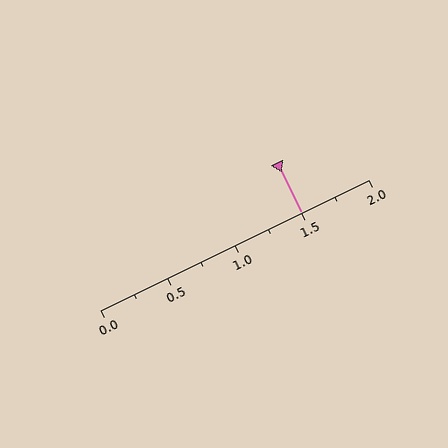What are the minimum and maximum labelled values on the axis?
The axis runs from 0.0 to 2.0.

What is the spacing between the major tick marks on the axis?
The major ticks are spaced 0.5 apart.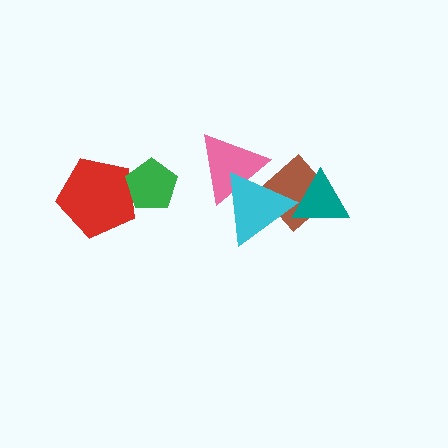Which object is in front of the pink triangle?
The cyan triangle is in front of the pink triangle.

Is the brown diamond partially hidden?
Yes, it is partially covered by another shape.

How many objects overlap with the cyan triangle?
3 objects overlap with the cyan triangle.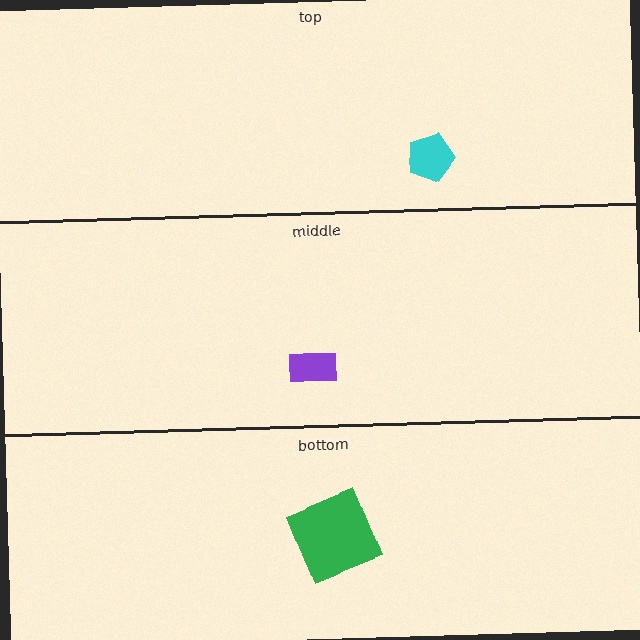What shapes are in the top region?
The cyan pentagon.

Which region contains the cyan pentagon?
The top region.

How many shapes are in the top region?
1.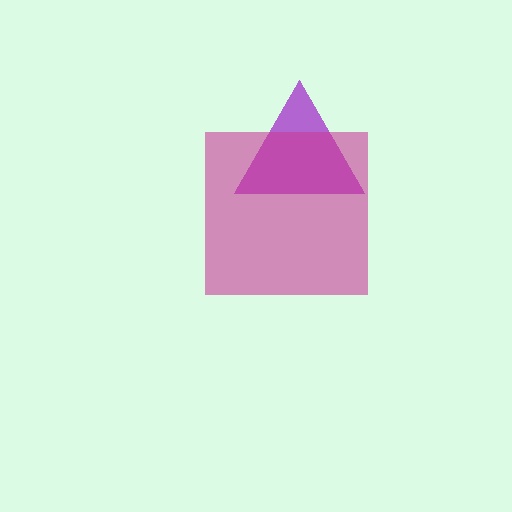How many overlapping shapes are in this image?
There are 2 overlapping shapes in the image.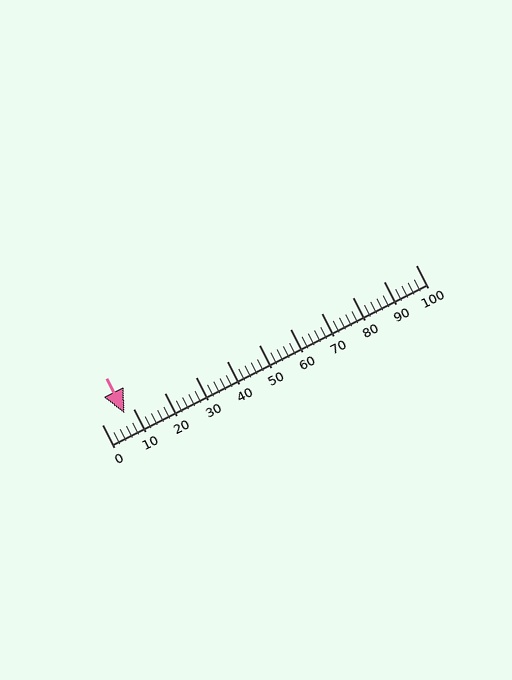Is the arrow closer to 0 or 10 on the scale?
The arrow is closer to 10.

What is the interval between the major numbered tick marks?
The major tick marks are spaced 10 units apart.